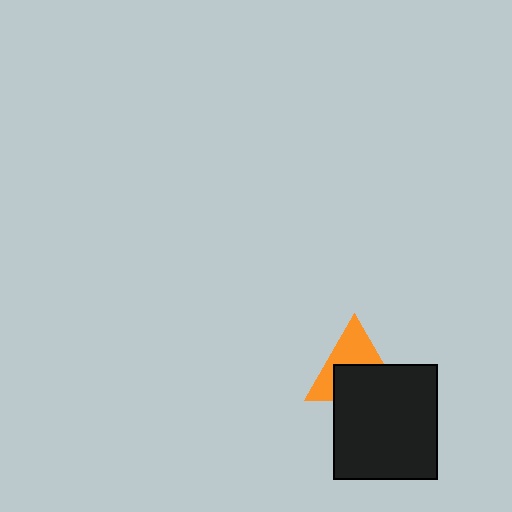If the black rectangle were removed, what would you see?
You would see the complete orange triangle.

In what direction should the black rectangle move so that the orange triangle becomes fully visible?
The black rectangle should move down. That is the shortest direction to clear the overlap and leave the orange triangle fully visible.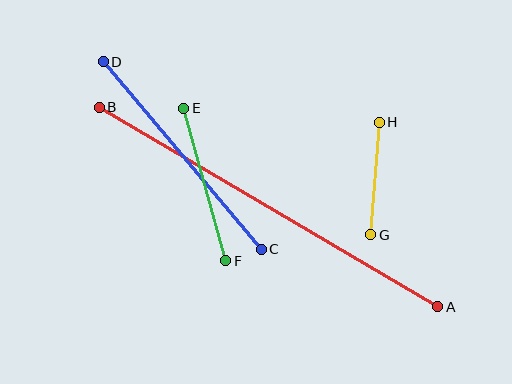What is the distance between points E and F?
The distance is approximately 158 pixels.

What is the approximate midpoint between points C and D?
The midpoint is at approximately (182, 156) pixels.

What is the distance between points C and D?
The distance is approximately 245 pixels.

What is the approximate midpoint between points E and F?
The midpoint is at approximately (205, 185) pixels.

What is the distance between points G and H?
The distance is approximately 113 pixels.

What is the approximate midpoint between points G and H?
The midpoint is at approximately (375, 178) pixels.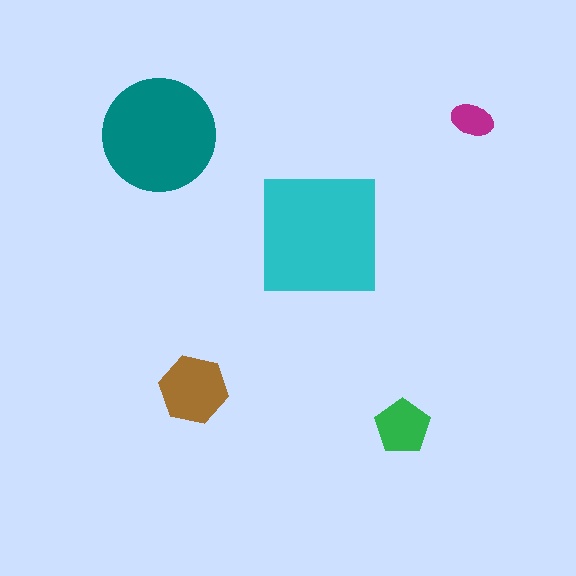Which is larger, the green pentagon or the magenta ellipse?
The green pentagon.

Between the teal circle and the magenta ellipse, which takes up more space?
The teal circle.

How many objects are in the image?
There are 5 objects in the image.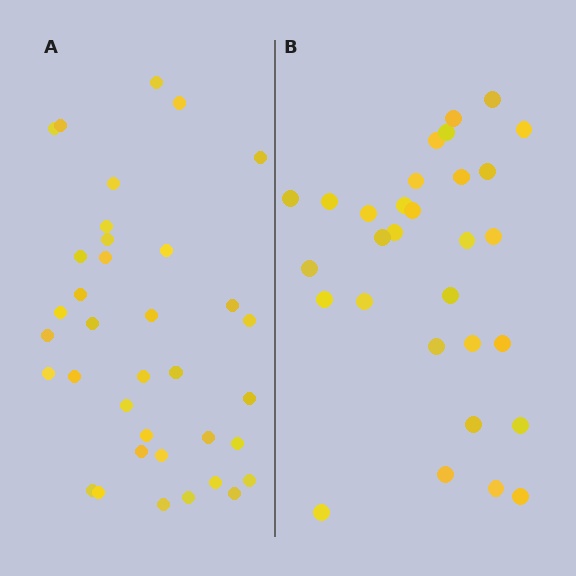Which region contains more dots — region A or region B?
Region A (the left region) has more dots.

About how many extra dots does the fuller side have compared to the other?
Region A has about 6 more dots than region B.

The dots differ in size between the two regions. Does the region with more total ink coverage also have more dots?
No. Region B has more total ink coverage because its dots are larger, but region A actually contains more individual dots. Total area can be misleading — the number of items is what matters here.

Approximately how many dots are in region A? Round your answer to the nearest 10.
About 40 dots. (The exact count is 36, which rounds to 40.)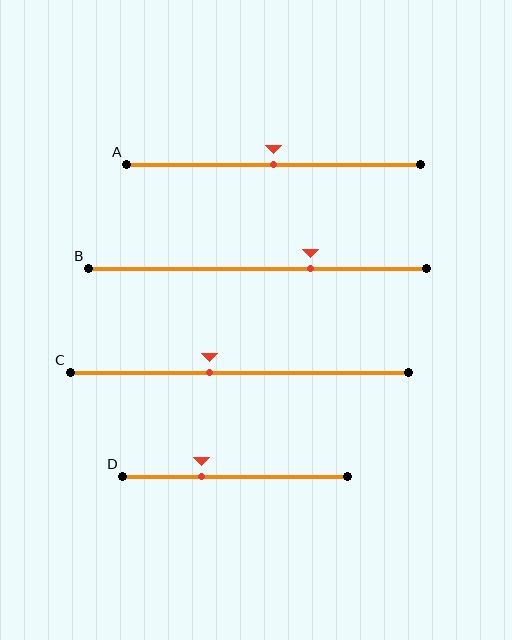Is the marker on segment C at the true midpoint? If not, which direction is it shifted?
No, the marker on segment C is shifted to the left by about 9% of the segment length.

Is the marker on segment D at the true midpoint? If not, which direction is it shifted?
No, the marker on segment D is shifted to the left by about 15% of the segment length.